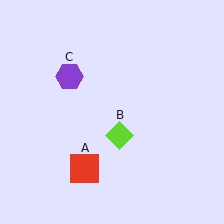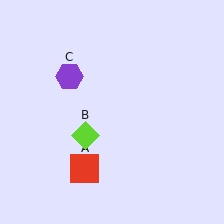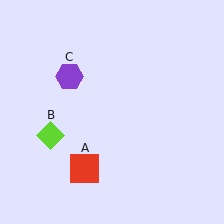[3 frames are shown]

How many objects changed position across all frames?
1 object changed position: lime diamond (object B).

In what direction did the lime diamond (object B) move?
The lime diamond (object B) moved left.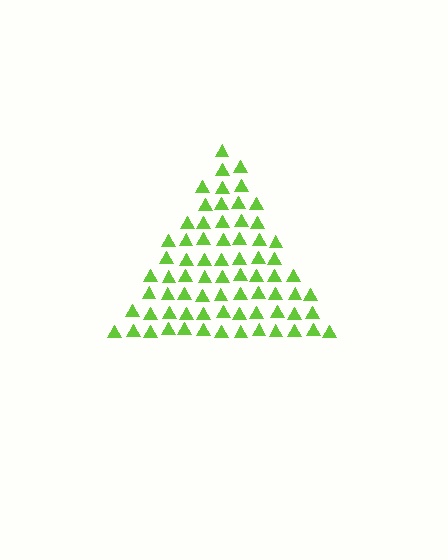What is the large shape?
The large shape is a triangle.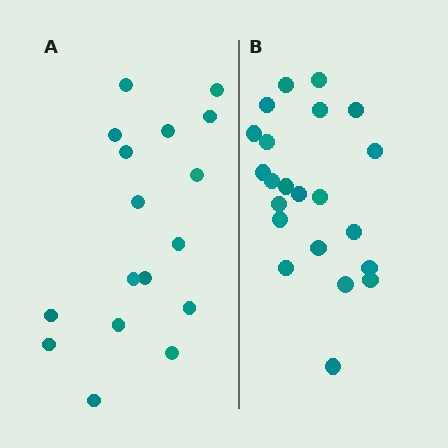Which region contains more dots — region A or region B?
Region B (the right region) has more dots.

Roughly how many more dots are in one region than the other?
Region B has about 5 more dots than region A.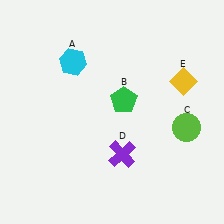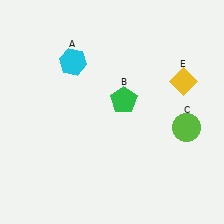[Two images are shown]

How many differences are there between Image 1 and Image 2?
There is 1 difference between the two images.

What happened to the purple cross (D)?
The purple cross (D) was removed in Image 2. It was in the bottom-right area of Image 1.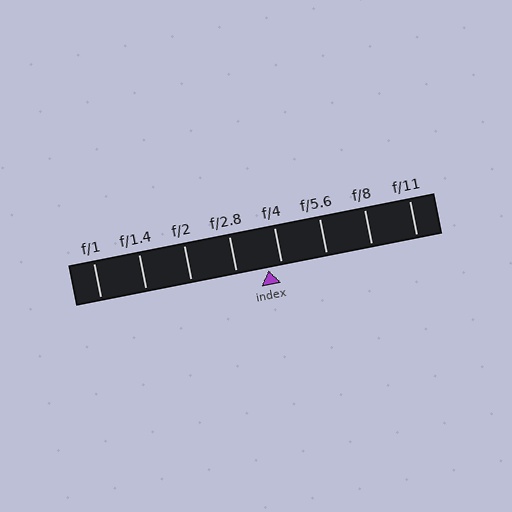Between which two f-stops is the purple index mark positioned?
The index mark is between f/2.8 and f/4.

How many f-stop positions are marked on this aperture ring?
There are 8 f-stop positions marked.